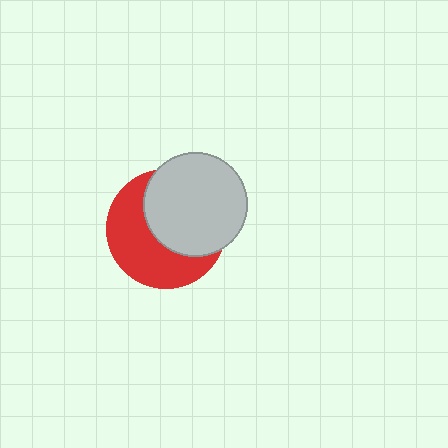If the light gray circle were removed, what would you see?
You would see the complete red circle.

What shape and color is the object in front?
The object in front is a light gray circle.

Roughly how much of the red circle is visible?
About half of it is visible (roughly 50%).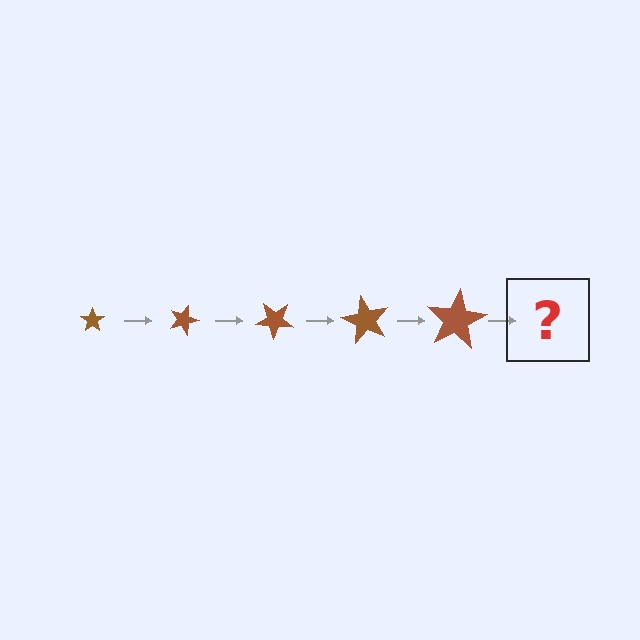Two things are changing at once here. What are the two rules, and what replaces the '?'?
The two rules are that the star grows larger each step and it rotates 20 degrees each step. The '?' should be a star, larger than the previous one and rotated 100 degrees from the start.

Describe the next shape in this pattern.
It should be a star, larger than the previous one and rotated 100 degrees from the start.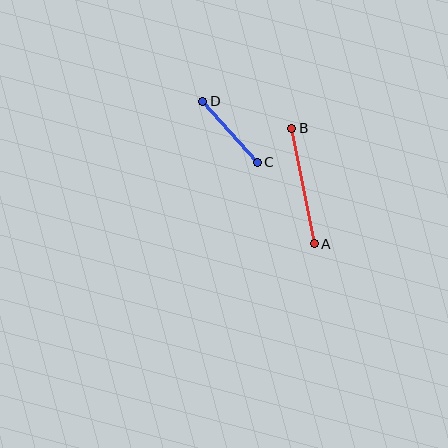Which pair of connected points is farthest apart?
Points A and B are farthest apart.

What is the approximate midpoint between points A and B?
The midpoint is at approximately (303, 186) pixels.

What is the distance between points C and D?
The distance is approximately 82 pixels.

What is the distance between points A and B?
The distance is approximately 118 pixels.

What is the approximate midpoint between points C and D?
The midpoint is at approximately (230, 132) pixels.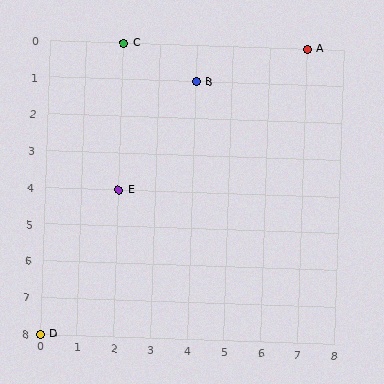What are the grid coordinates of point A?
Point A is at grid coordinates (7, 0).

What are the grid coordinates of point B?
Point B is at grid coordinates (4, 1).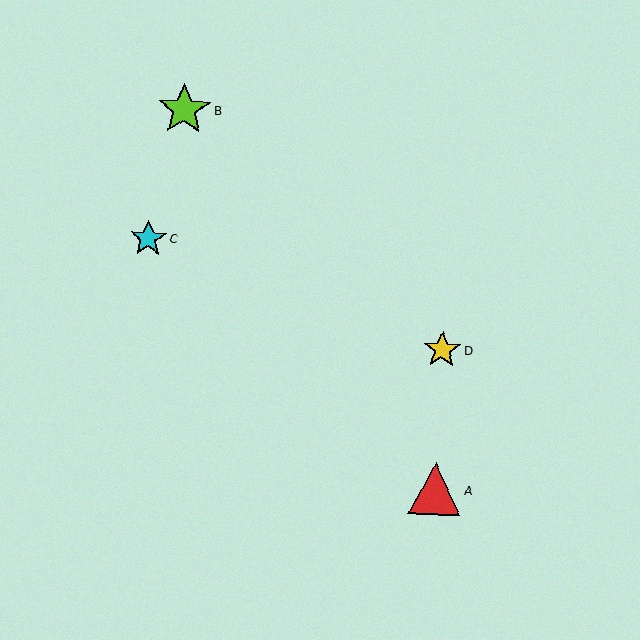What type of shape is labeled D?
Shape D is a yellow star.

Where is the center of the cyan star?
The center of the cyan star is at (148, 239).